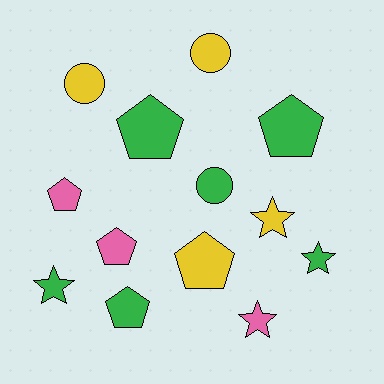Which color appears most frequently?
Green, with 6 objects.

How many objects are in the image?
There are 13 objects.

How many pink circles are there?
There are no pink circles.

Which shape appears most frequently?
Pentagon, with 6 objects.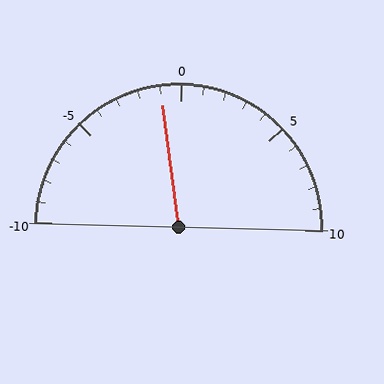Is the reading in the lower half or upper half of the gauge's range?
The reading is in the lower half of the range (-10 to 10).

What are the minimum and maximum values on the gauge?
The gauge ranges from -10 to 10.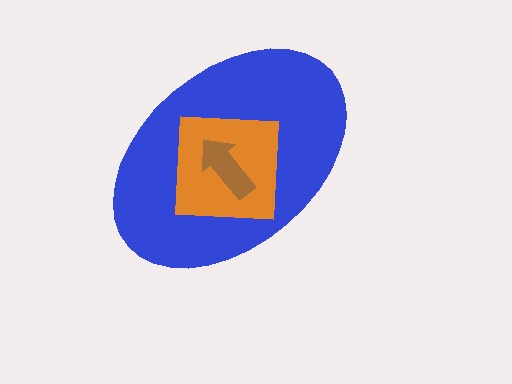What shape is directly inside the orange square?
The brown arrow.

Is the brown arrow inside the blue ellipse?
Yes.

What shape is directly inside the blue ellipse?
The orange square.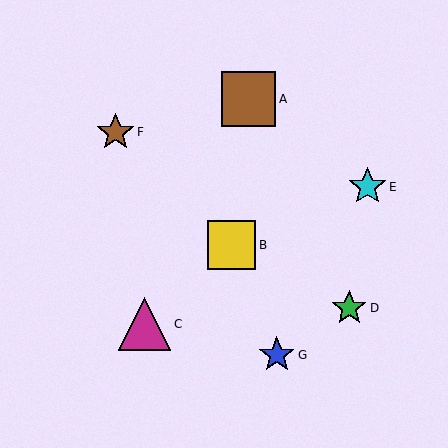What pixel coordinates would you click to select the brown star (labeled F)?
Click at (115, 132) to select the brown star F.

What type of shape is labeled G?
Shape G is a blue star.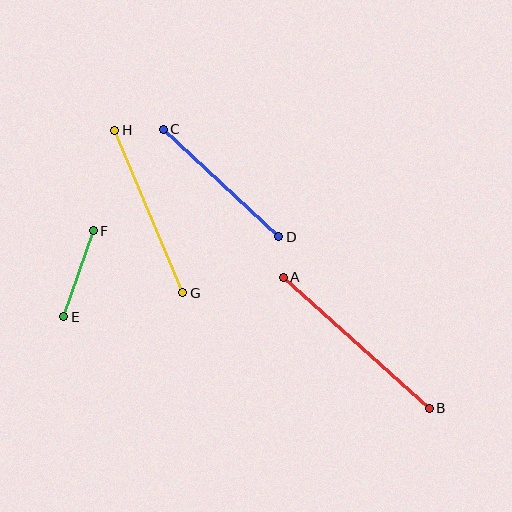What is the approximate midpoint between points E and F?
The midpoint is at approximately (78, 274) pixels.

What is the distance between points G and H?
The distance is approximately 176 pixels.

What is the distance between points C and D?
The distance is approximately 158 pixels.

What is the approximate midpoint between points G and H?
The midpoint is at approximately (149, 212) pixels.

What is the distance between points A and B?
The distance is approximately 196 pixels.